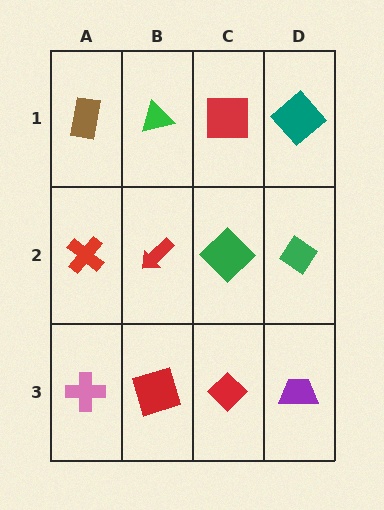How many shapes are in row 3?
4 shapes.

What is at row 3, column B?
A red square.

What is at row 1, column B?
A green triangle.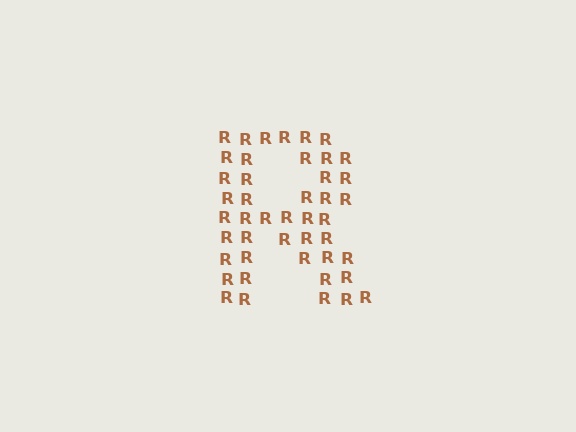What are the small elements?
The small elements are letter R's.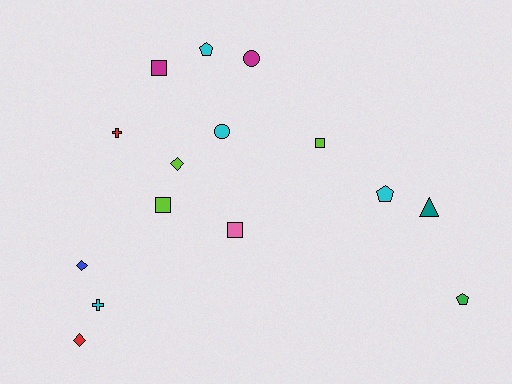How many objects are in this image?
There are 15 objects.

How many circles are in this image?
There are 2 circles.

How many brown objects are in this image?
There are no brown objects.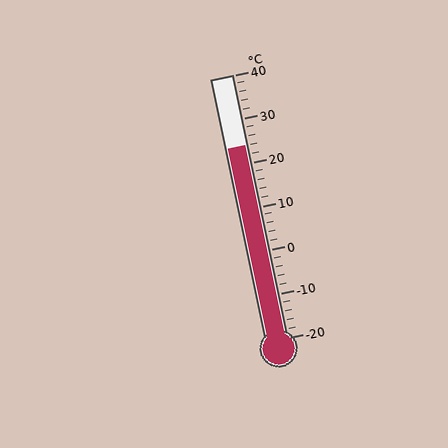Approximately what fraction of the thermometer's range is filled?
The thermometer is filled to approximately 75% of its range.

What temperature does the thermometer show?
The thermometer shows approximately 24°C.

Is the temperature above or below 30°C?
The temperature is below 30°C.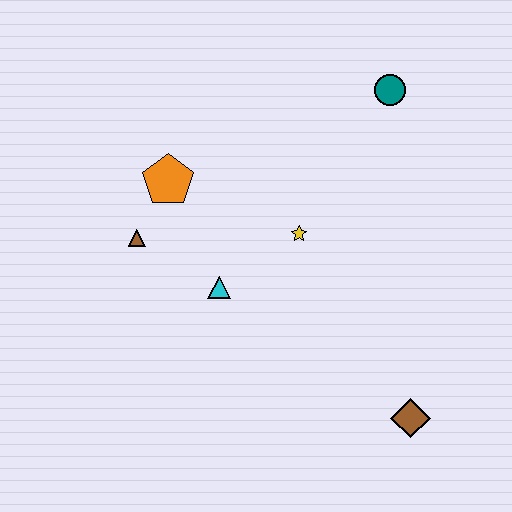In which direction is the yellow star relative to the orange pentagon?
The yellow star is to the right of the orange pentagon.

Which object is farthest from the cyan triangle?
The teal circle is farthest from the cyan triangle.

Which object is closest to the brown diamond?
The yellow star is closest to the brown diamond.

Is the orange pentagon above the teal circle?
No